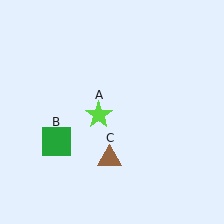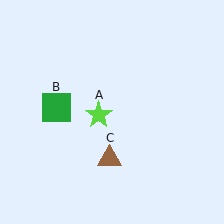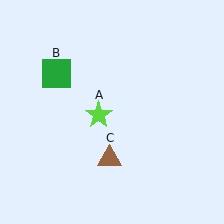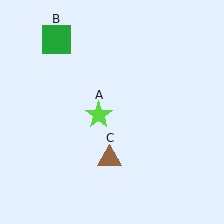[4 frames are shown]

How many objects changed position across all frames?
1 object changed position: green square (object B).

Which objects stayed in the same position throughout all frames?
Lime star (object A) and brown triangle (object C) remained stationary.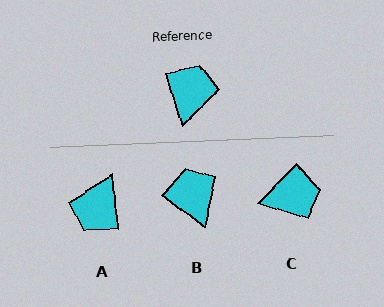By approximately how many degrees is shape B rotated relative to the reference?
Approximately 35 degrees counter-clockwise.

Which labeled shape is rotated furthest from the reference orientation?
A, about 168 degrees away.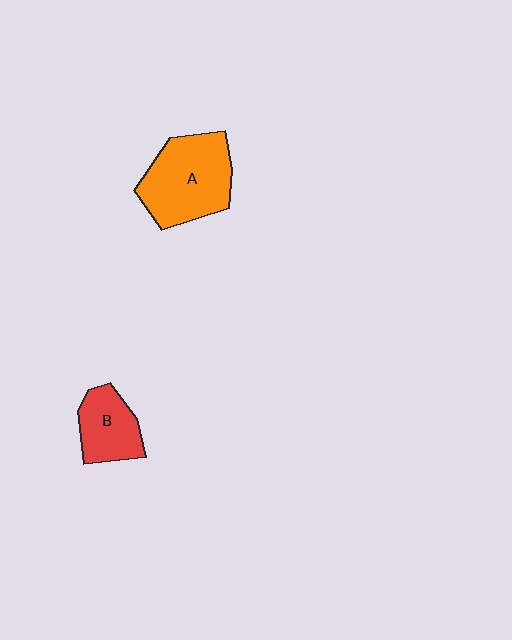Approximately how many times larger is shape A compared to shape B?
Approximately 1.7 times.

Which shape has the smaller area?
Shape B (red).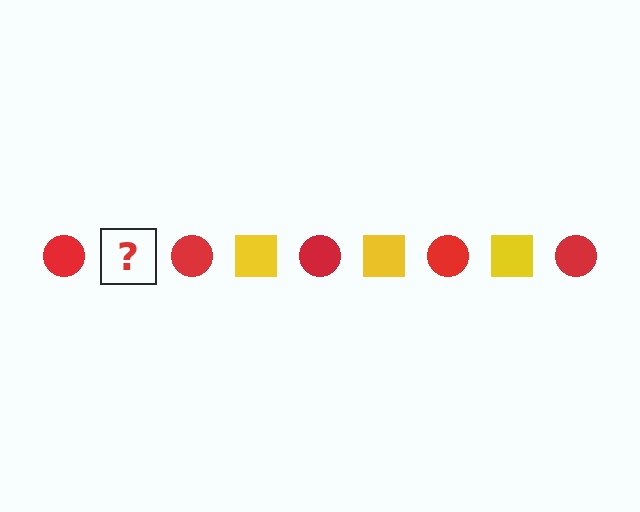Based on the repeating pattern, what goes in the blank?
The blank should be a yellow square.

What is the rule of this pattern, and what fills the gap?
The rule is that the pattern alternates between red circle and yellow square. The gap should be filled with a yellow square.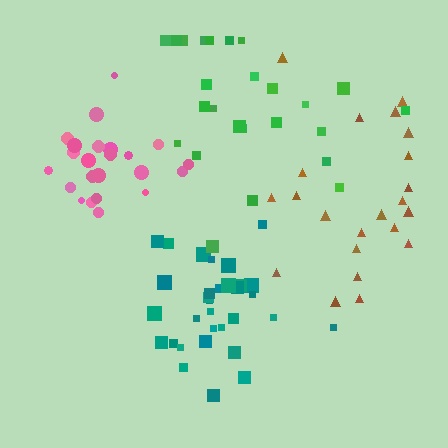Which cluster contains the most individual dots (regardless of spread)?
Teal (32).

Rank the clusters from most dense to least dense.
pink, teal, green, brown.